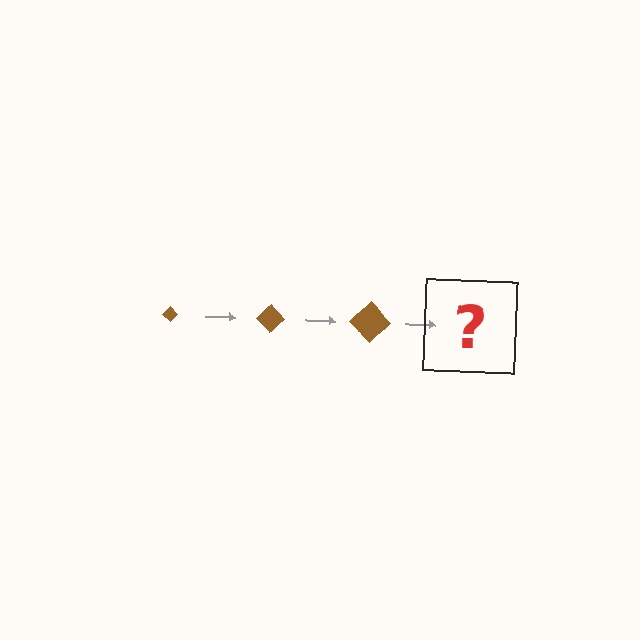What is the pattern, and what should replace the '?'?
The pattern is that the diamond gets progressively larger each step. The '?' should be a brown diamond, larger than the previous one.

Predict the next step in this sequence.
The next step is a brown diamond, larger than the previous one.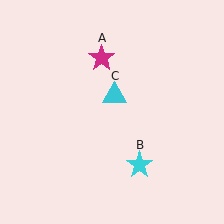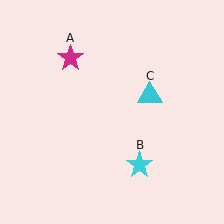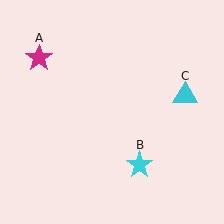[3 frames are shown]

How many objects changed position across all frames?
2 objects changed position: magenta star (object A), cyan triangle (object C).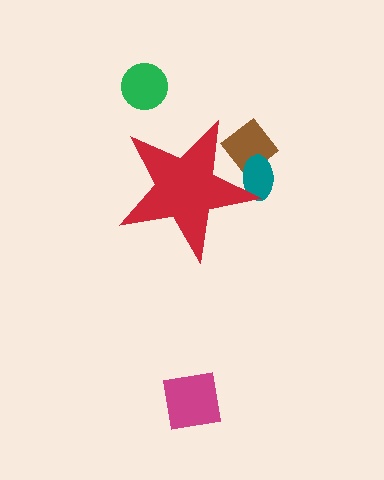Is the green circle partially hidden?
No, the green circle is fully visible.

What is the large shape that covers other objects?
A red star.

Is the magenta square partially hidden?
No, the magenta square is fully visible.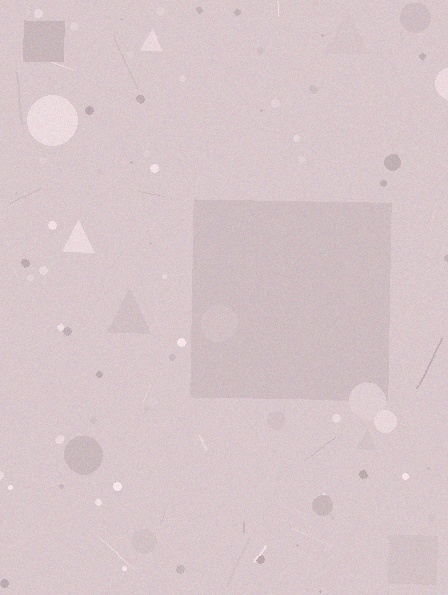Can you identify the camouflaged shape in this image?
The camouflaged shape is a square.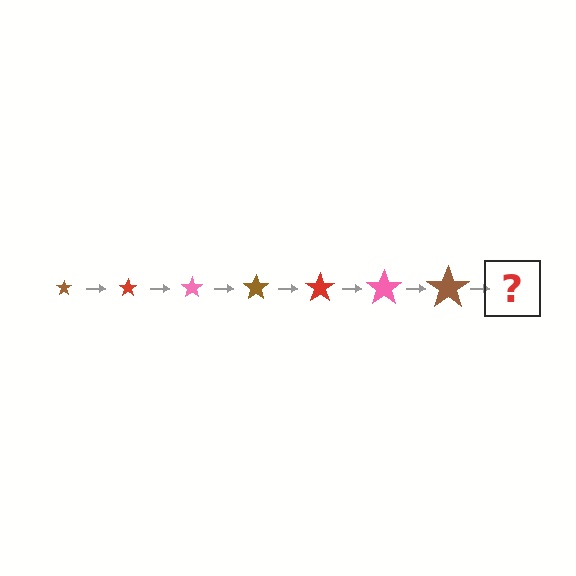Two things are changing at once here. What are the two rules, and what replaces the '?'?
The two rules are that the star grows larger each step and the color cycles through brown, red, and pink. The '?' should be a red star, larger than the previous one.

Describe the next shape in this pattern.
It should be a red star, larger than the previous one.